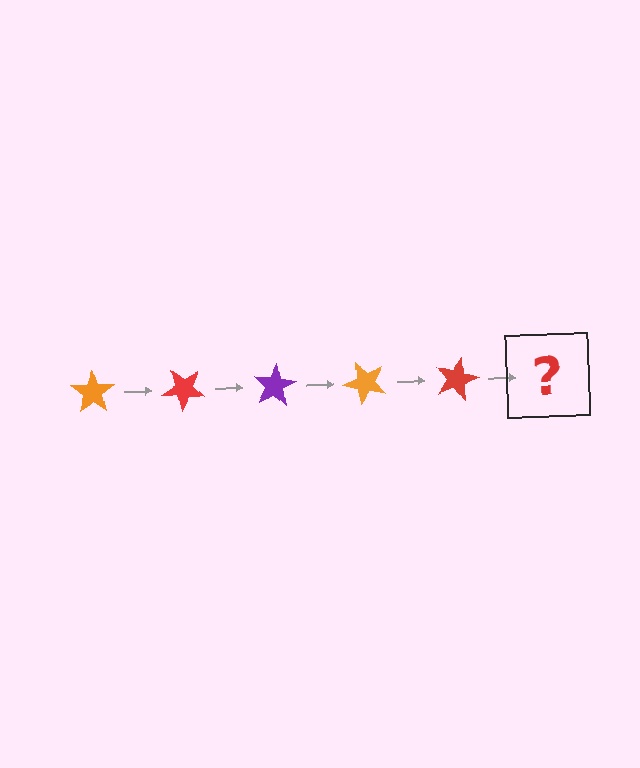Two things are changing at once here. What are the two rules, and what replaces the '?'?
The two rules are that it rotates 40 degrees each step and the color cycles through orange, red, and purple. The '?' should be a purple star, rotated 200 degrees from the start.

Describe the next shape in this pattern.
It should be a purple star, rotated 200 degrees from the start.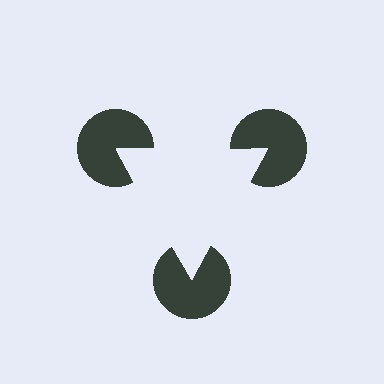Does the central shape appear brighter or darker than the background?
It typically appears slightly brighter than the background, even though no actual brightness change is drawn.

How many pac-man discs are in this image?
There are 3 — one at each vertex of the illusory triangle.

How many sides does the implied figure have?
3 sides.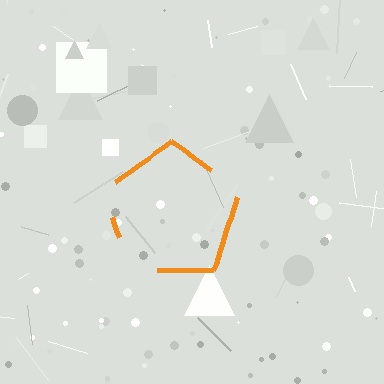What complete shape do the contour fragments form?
The contour fragments form a pentagon.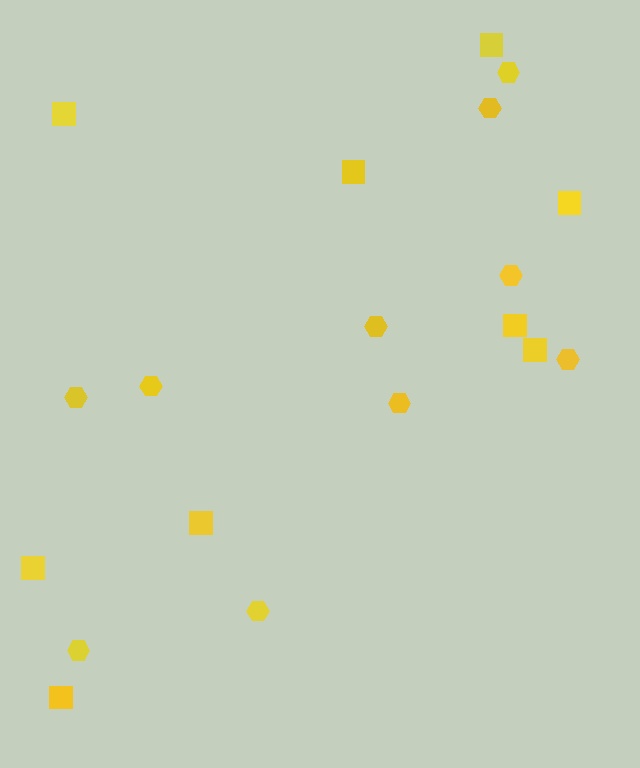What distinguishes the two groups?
There are 2 groups: one group of squares (9) and one group of hexagons (10).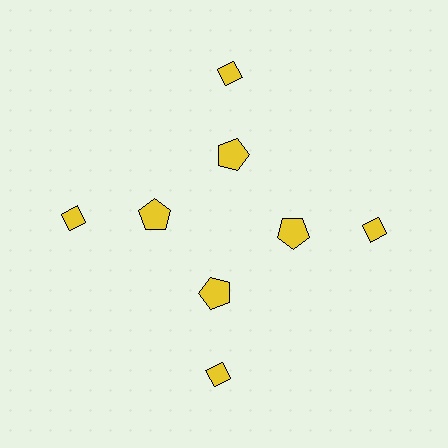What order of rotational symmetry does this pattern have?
This pattern has 4-fold rotational symmetry.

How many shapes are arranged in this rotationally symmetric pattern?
There are 8 shapes, arranged in 4 groups of 2.